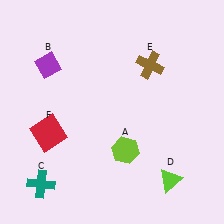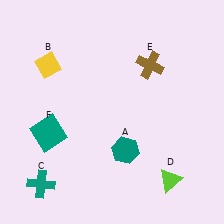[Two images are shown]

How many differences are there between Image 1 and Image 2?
There are 3 differences between the two images.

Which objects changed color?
A changed from lime to teal. B changed from purple to yellow. F changed from red to teal.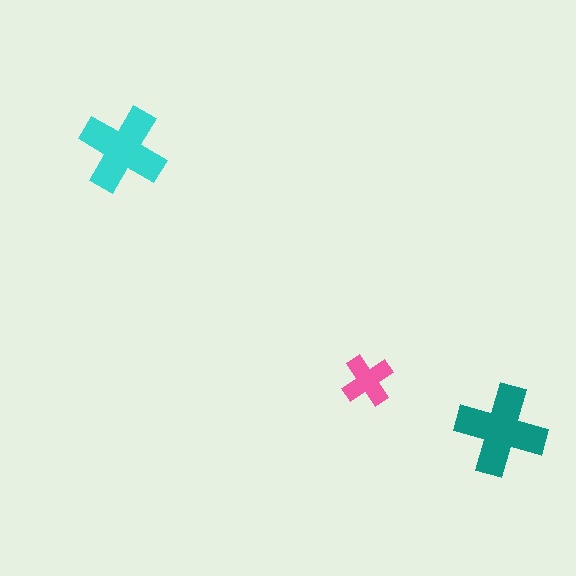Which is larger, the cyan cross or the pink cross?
The cyan one.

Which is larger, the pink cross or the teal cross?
The teal one.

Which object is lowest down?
The teal cross is bottommost.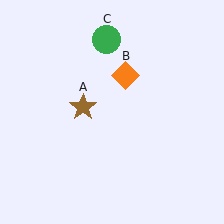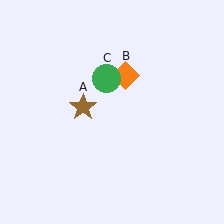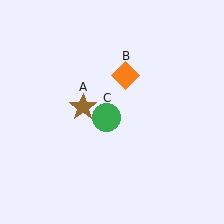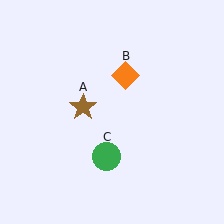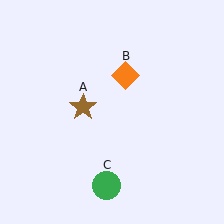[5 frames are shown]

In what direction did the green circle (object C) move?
The green circle (object C) moved down.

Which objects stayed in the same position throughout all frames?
Brown star (object A) and orange diamond (object B) remained stationary.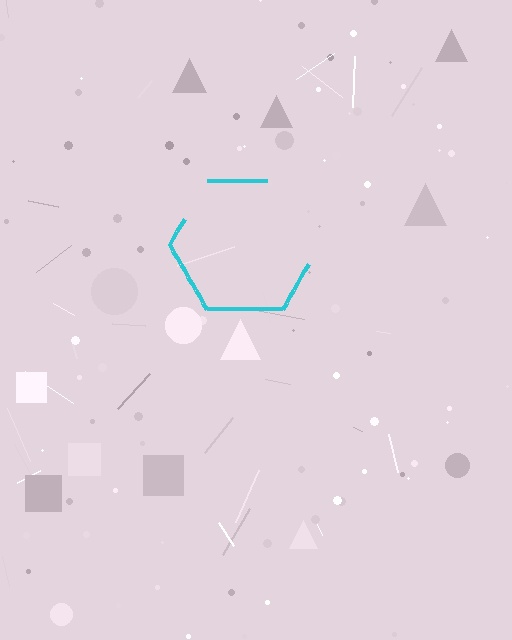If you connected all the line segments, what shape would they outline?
They would outline a hexagon.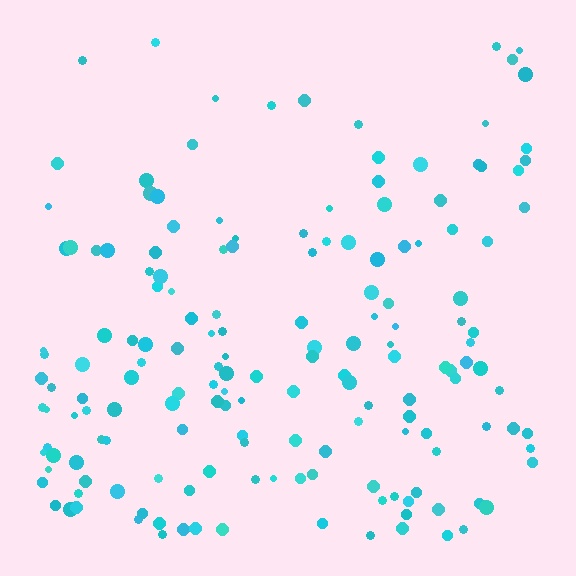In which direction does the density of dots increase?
From top to bottom, with the bottom side densest.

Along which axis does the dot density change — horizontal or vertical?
Vertical.